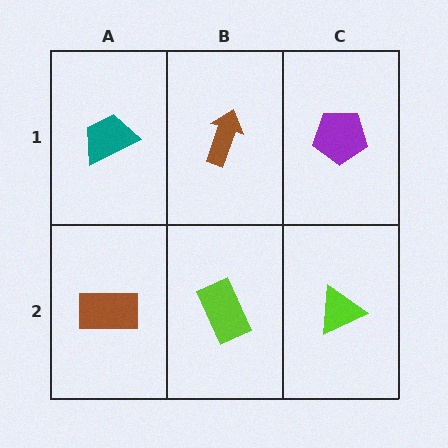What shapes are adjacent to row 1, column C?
A lime triangle (row 2, column C), a brown arrow (row 1, column B).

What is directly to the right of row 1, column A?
A brown arrow.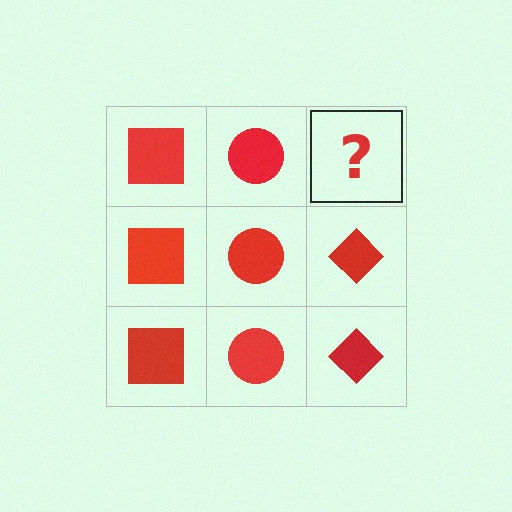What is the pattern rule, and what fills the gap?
The rule is that each column has a consistent shape. The gap should be filled with a red diamond.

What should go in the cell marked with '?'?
The missing cell should contain a red diamond.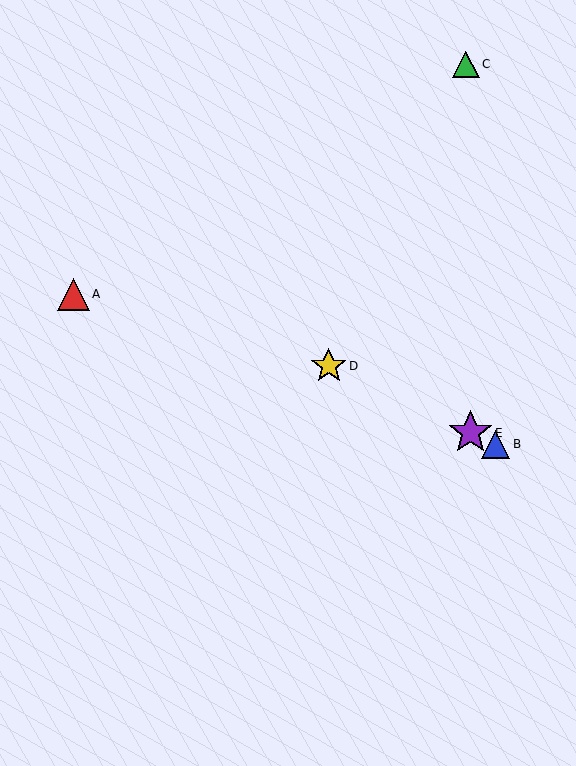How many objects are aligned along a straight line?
3 objects (B, D, E) are aligned along a straight line.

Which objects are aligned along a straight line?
Objects B, D, E are aligned along a straight line.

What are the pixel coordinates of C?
Object C is at (466, 64).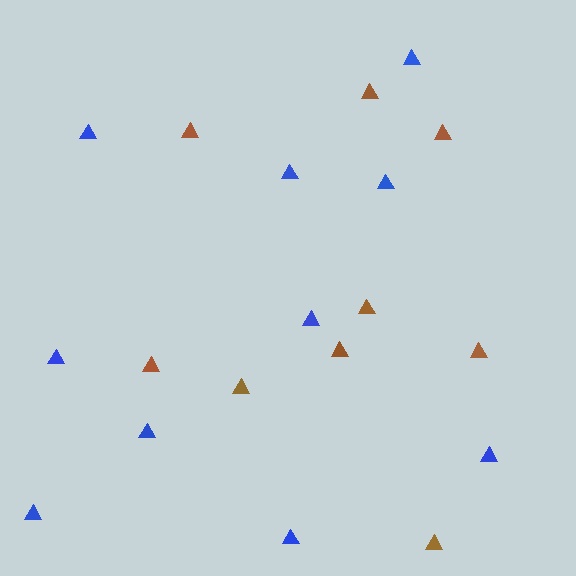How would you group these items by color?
There are 2 groups: one group of blue triangles (10) and one group of brown triangles (9).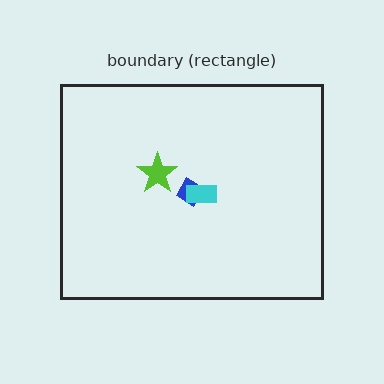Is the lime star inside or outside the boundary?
Inside.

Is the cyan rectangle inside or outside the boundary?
Inside.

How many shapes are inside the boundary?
3 inside, 0 outside.